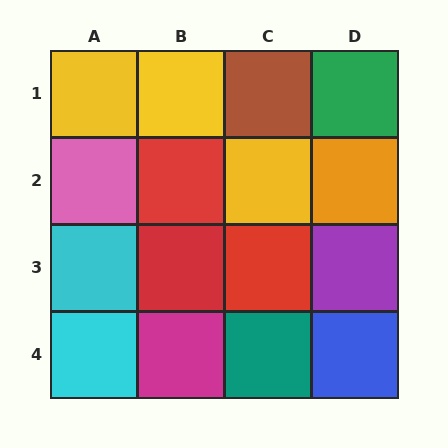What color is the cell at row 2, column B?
Red.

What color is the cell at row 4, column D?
Blue.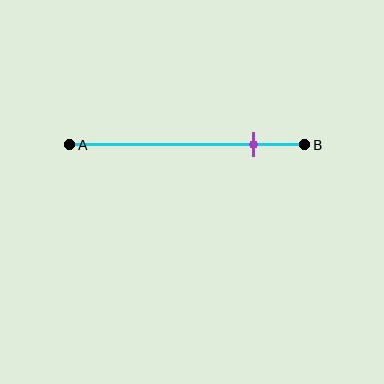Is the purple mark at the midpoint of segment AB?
No, the mark is at about 80% from A, not at the 50% midpoint.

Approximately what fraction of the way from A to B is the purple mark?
The purple mark is approximately 80% of the way from A to B.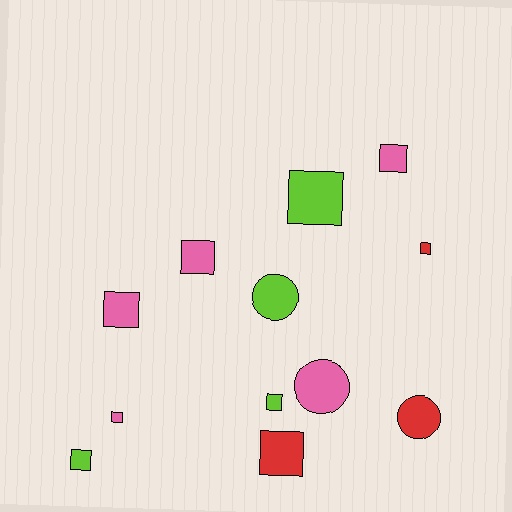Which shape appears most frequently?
Square, with 9 objects.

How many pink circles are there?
There is 1 pink circle.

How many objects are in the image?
There are 12 objects.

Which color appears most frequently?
Pink, with 5 objects.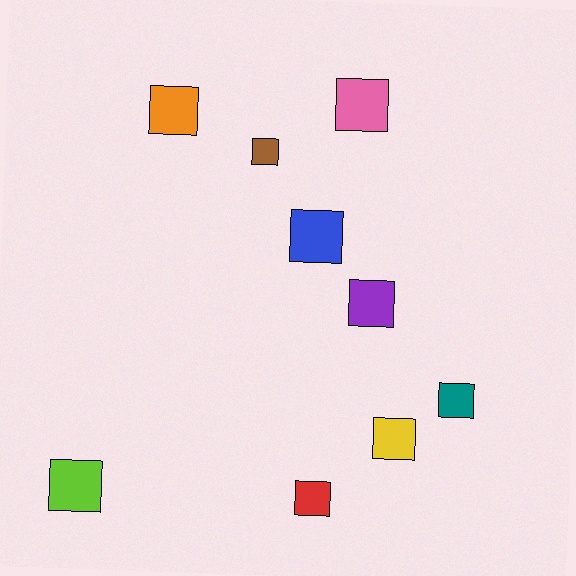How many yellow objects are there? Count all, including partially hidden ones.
There is 1 yellow object.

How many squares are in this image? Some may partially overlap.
There are 9 squares.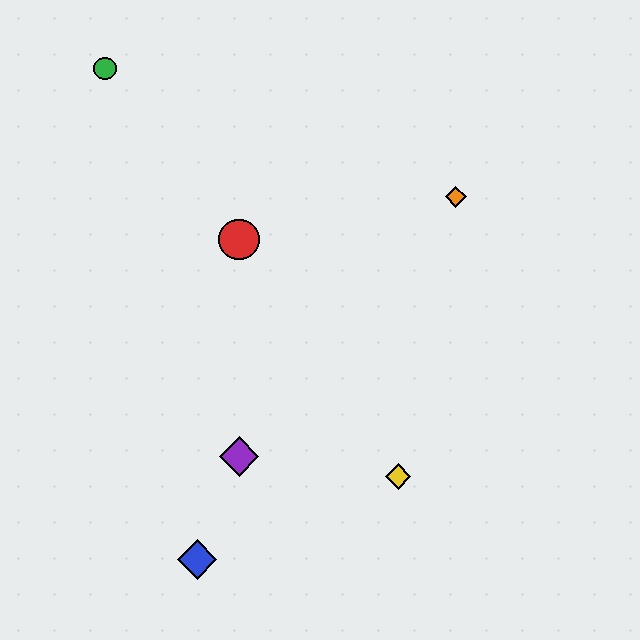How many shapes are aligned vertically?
2 shapes (the red circle, the purple diamond) are aligned vertically.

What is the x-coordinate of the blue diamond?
The blue diamond is at x≈197.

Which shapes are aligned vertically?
The red circle, the purple diamond are aligned vertically.